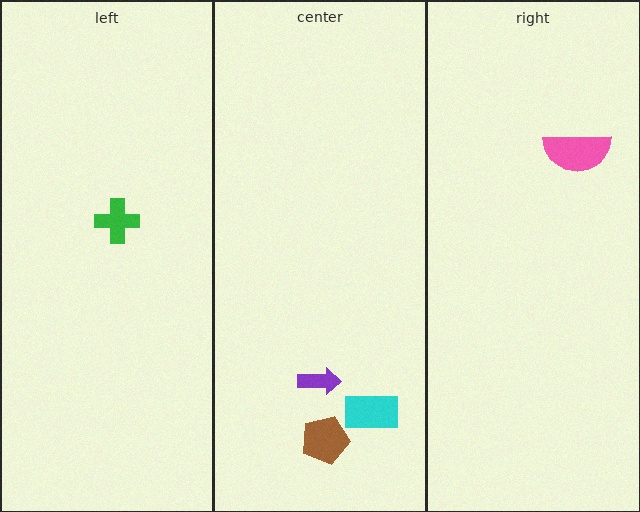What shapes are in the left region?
The green cross.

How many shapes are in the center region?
3.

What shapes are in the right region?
The pink semicircle.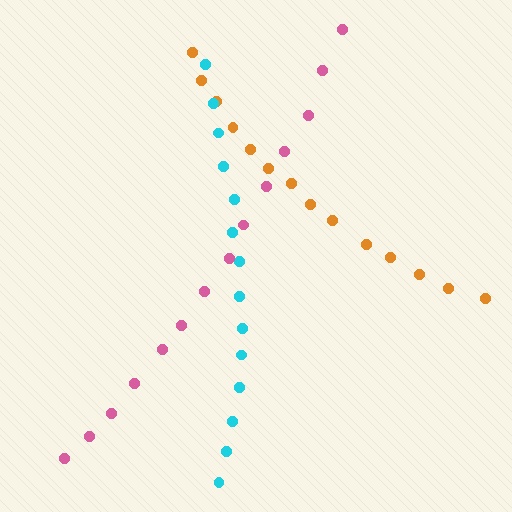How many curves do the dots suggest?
There are 3 distinct paths.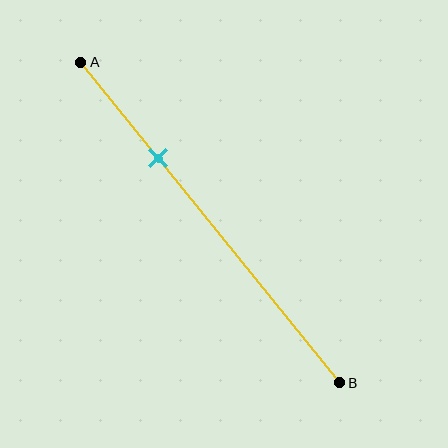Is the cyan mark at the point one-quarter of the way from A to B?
No, the mark is at about 30% from A, not at the 25% one-quarter point.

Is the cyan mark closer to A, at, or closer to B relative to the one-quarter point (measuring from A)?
The cyan mark is closer to point B than the one-quarter point of segment AB.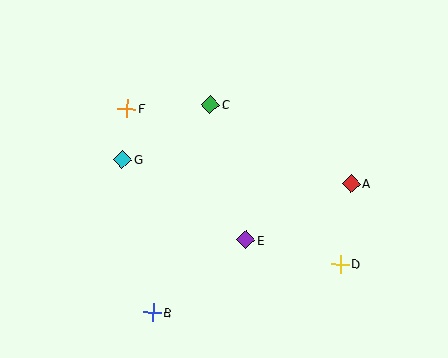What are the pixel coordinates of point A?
Point A is at (351, 183).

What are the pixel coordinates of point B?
Point B is at (153, 312).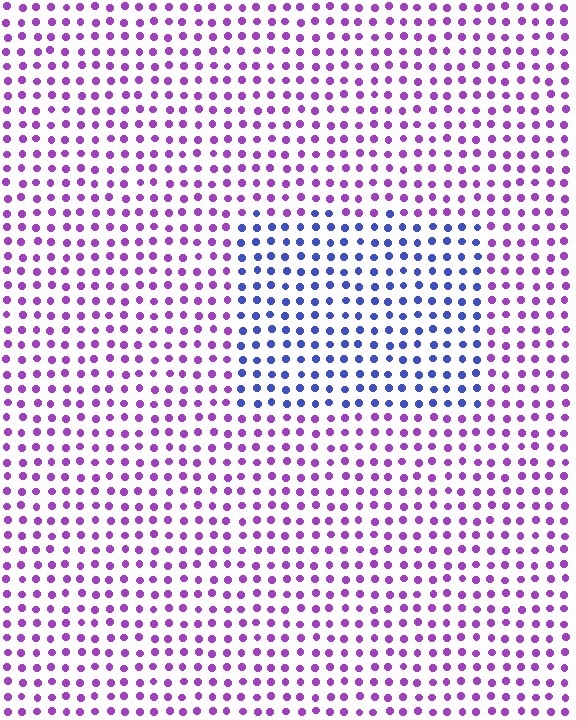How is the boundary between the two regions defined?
The boundary is defined purely by a slight shift in hue (about 52 degrees). Spacing, size, and orientation are identical on both sides.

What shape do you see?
I see a rectangle.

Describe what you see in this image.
The image is filled with small purple elements in a uniform arrangement. A rectangle-shaped region is visible where the elements are tinted to a slightly different hue, forming a subtle color boundary.